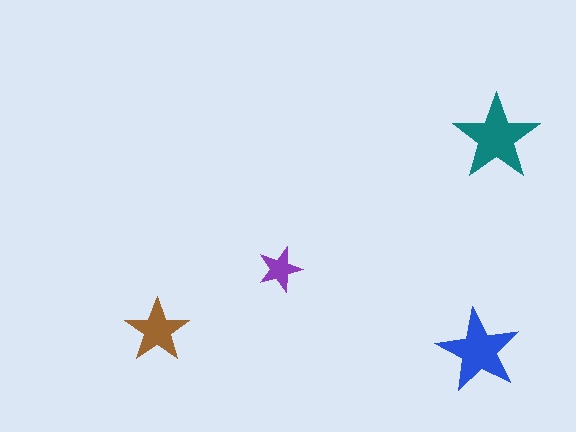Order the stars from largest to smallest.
the teal one, the blue one, the brown one, the purple one.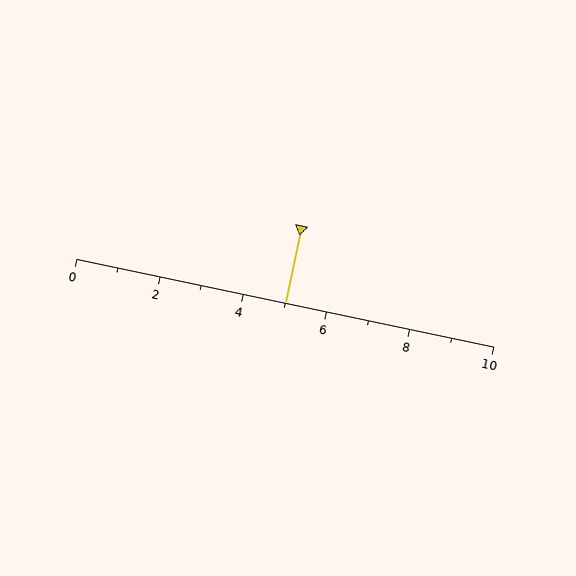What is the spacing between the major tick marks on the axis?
The major ticks are spaced 2 apart.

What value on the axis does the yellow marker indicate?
The marker indicates approximately 5.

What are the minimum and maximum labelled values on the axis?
The axis runs from 0 to 10.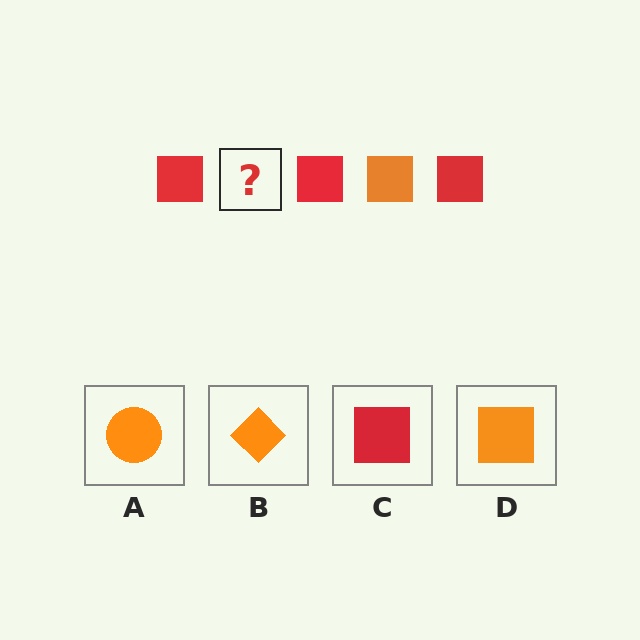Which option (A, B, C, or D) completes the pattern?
D.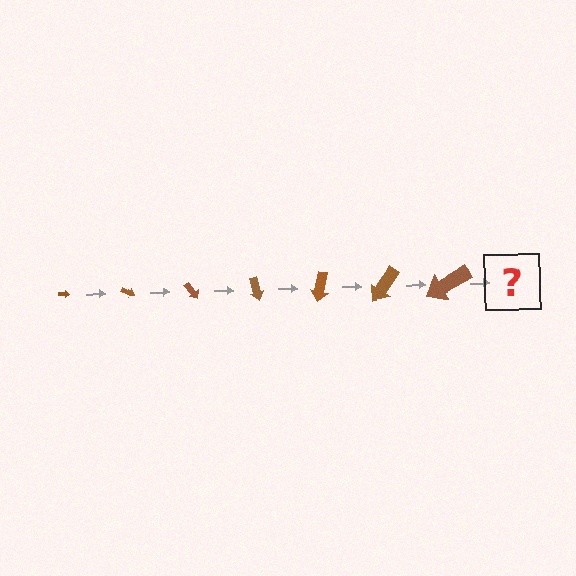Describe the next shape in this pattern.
It should be an arrow, larger than the previous one and rotated 175 degrees from the start.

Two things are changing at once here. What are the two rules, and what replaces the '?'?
The two rules are that the arrow grows larger each step and it rotates 25 degrees each step. The '?' should be an arrow, larger than the previous one and rotated 175 degrees from the start.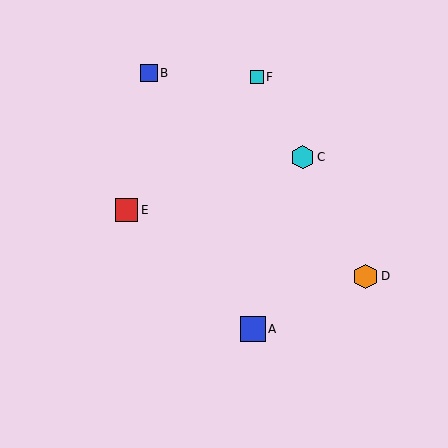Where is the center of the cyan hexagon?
The center of the cyan hexagon is at (302, 157).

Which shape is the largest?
The orange hexagon (labeled D) is the largest.